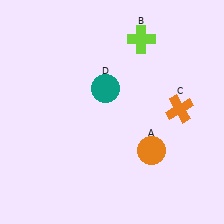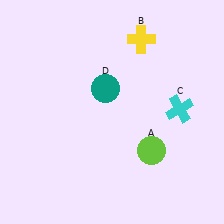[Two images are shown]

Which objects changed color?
A changed from orange to lime. B changed from lime to yellow. C changed from orange to cyan.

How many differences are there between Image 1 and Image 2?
There are 3 differences between the two images.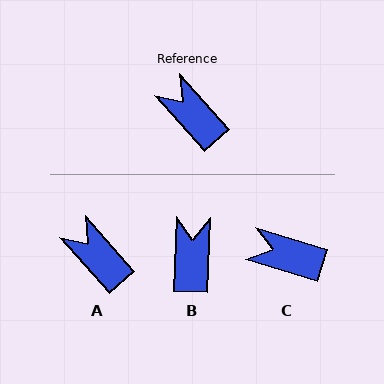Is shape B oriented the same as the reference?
No, it is off by about 44 degrees.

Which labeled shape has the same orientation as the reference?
A.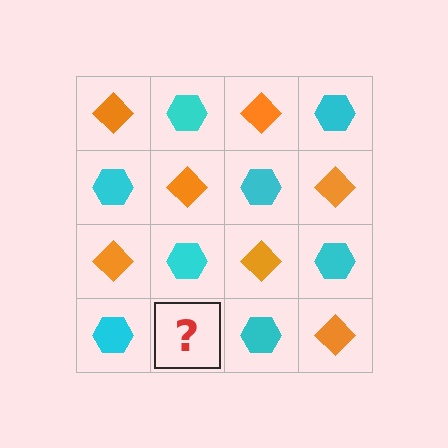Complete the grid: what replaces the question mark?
The question mark should be replaced with an orange diamond.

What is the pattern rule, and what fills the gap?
The rule is that it alternates orange diamond and cyan hexagon in a checkerboard pattern. The gap should be filled with an orange diamond.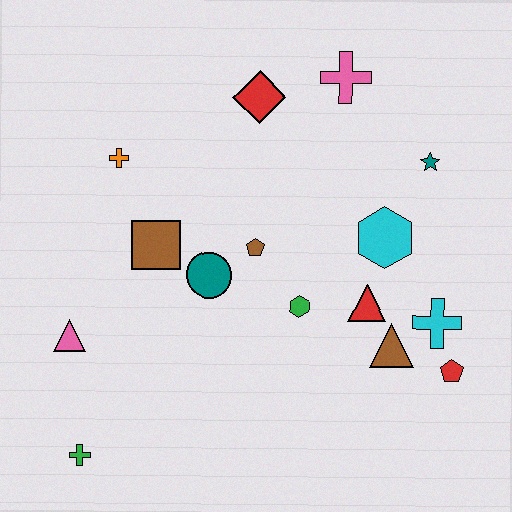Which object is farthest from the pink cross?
The green cross is farthest from the pink cross.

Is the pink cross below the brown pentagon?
No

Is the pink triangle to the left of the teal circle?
Yes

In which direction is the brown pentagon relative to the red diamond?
The brown pentagon is below the red diamond.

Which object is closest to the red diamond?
The pink cross is closest to the red diamond.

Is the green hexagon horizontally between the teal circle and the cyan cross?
Yes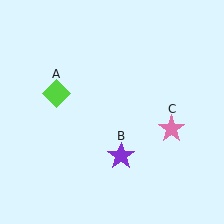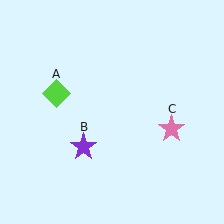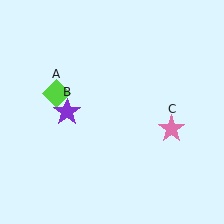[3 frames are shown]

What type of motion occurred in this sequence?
The purple star (object B) rotated clockwise around the center of the scene.